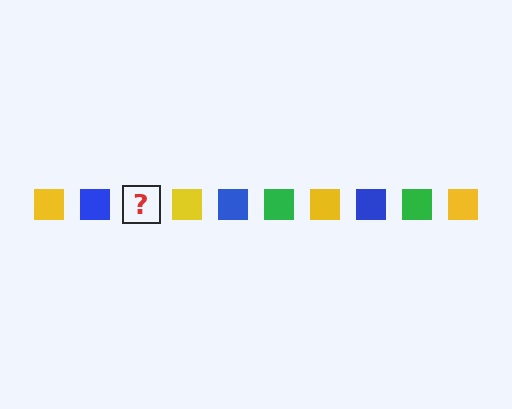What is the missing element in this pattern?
The missing element is a green square.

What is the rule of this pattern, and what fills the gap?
The rule is that the pattern cycles through yellow, blue, green squares. The gap should be filled with a green square.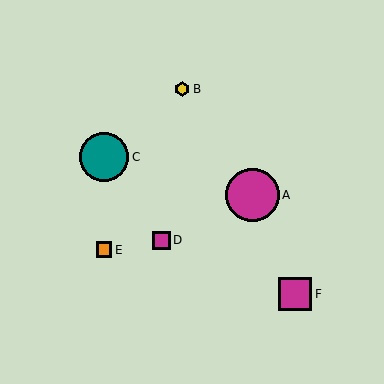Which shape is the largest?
The magenta circle (labeled A) is the largest.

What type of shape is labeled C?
Shape C is a teal circle.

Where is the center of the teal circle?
The center of the teal circle is at (104, 157).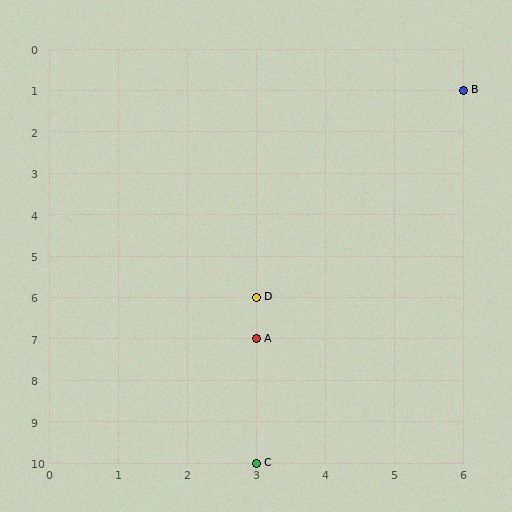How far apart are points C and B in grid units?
Points C and B are 3 columns and 9 rows apart (about 9.5 grid units diagonally).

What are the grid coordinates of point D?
Point D is at grid coordinates (3, 6).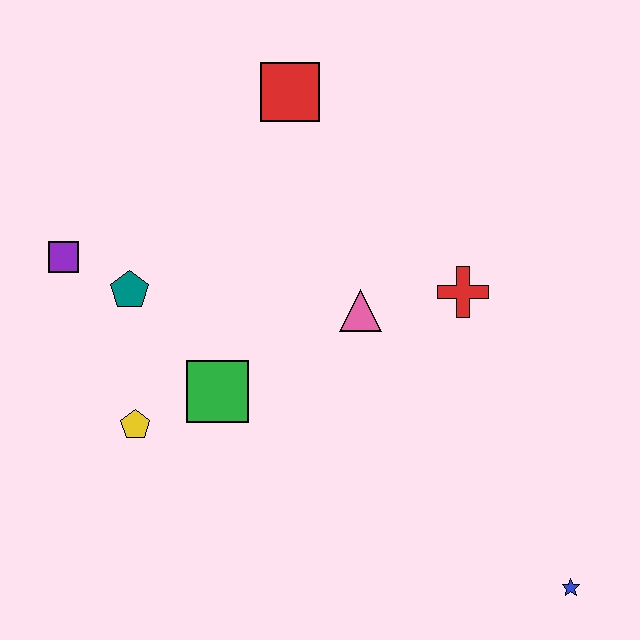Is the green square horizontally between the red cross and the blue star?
No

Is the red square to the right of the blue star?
No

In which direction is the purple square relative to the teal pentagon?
The purple square is to the left of the teal pentagon.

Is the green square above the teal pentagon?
No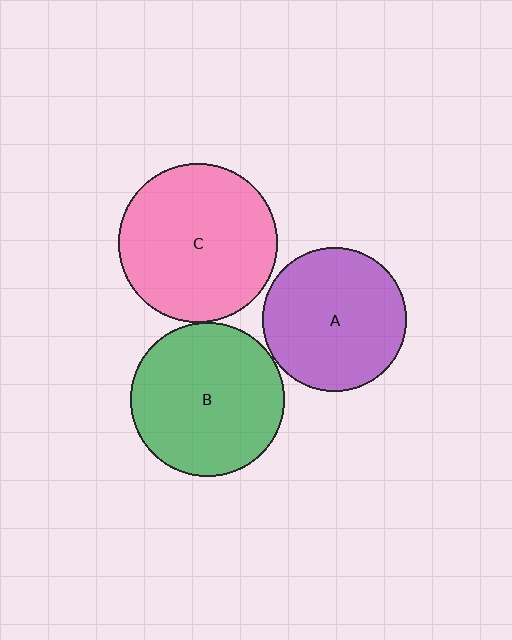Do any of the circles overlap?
No, none of the circles overlap.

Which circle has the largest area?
Circle C (pink).